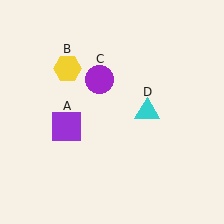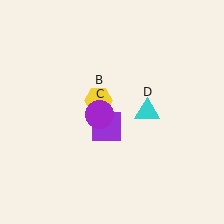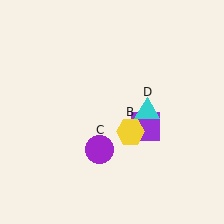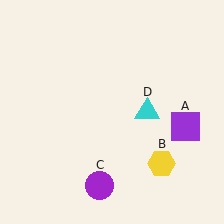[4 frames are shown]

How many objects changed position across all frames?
3 objects changed position: purple square (object A), yellow hexagon (object B), purple circle (object C).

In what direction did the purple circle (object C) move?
The purple circle (object C) moved down.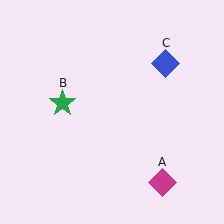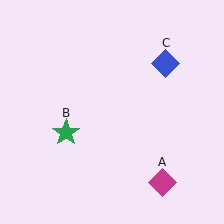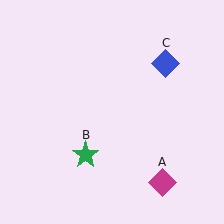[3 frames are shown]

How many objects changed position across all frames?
1 object changed position: green star (object B).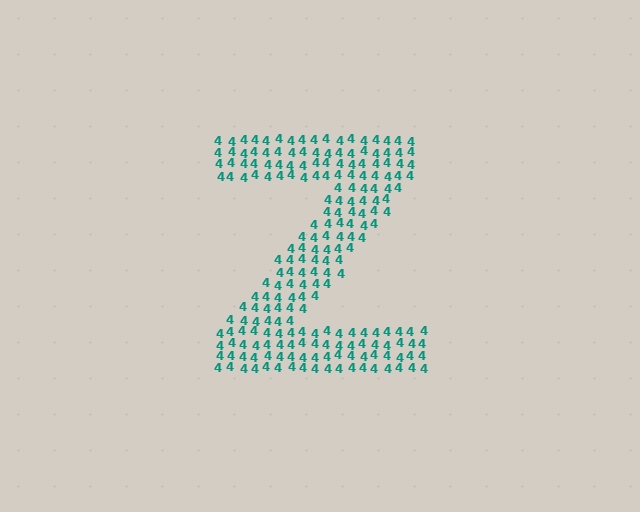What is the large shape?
The large shape is the letter Z.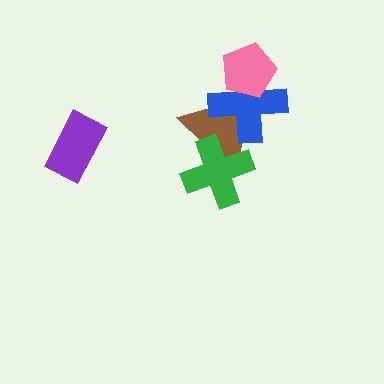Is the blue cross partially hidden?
Yes, it is partially covered by another shape.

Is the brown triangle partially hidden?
Yes, it is partially covered by another shape.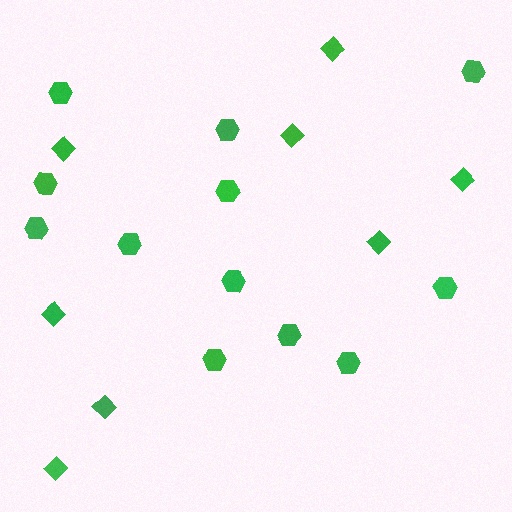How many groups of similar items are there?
There are 2 groups: one group of hexagons (12) and one group of diamonds (8).